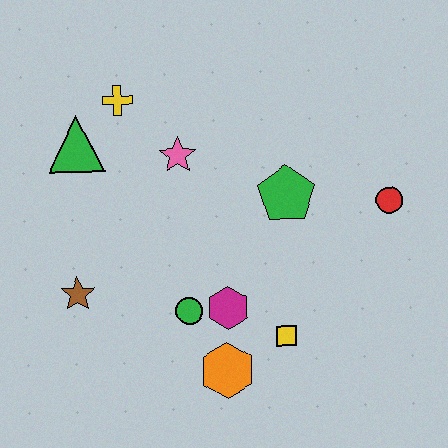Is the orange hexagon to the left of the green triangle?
No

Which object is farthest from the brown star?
The red circle is farthest from the brown star.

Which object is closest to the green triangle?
The yellow cross is closest to the green triangle.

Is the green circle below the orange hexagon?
No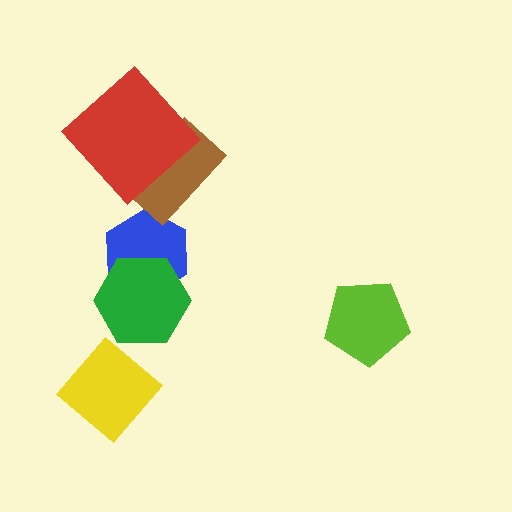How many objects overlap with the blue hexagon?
1 object overlaps with the blue hexagon.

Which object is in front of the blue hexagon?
The green hexagon is in front of the blue hexagon.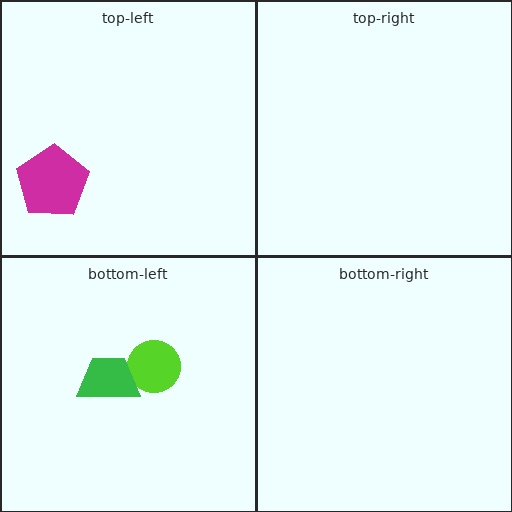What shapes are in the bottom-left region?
The lime circle, the green trapezoid.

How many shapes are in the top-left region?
1.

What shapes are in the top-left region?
The magenta pentagon.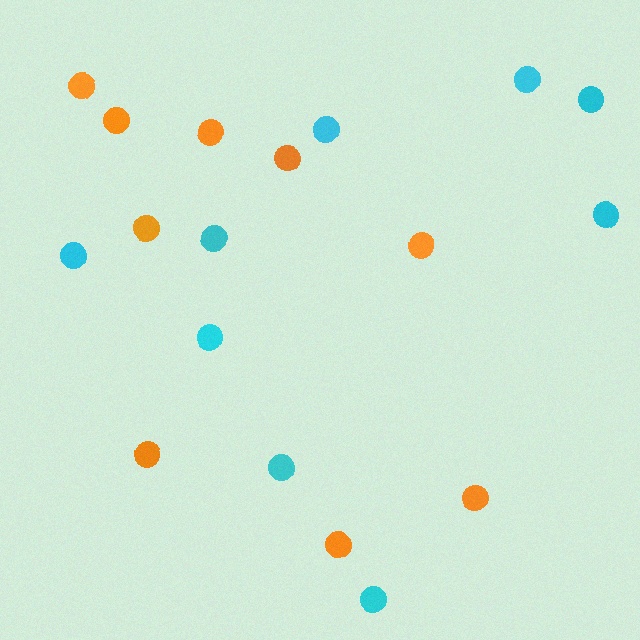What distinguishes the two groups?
There are 2 groups: one group of cyan circles (9) and one group of orange circles (9).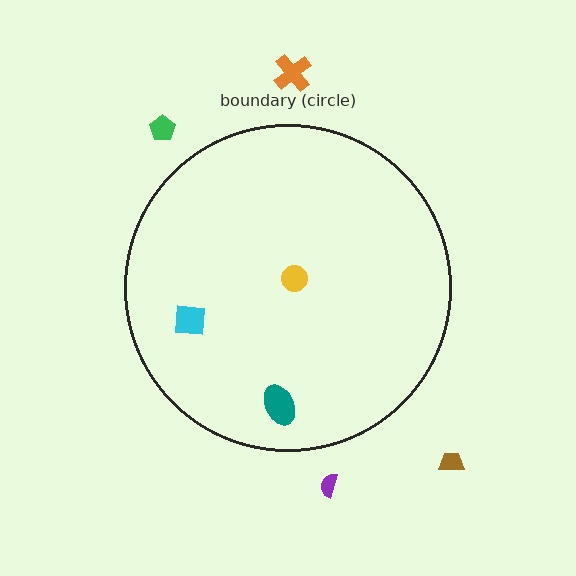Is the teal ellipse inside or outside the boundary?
Inside.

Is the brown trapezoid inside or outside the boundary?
Outside.